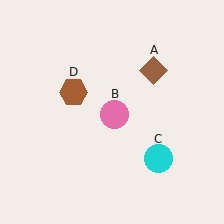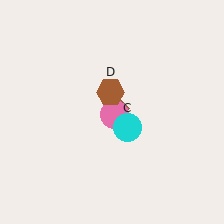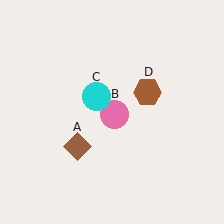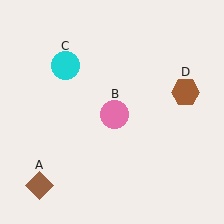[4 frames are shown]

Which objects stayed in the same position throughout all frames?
Pink circle (object B) remained stationary.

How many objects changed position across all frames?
3 objects changed position: brown diamond (object A), cyan circle (object C), brown hexagon (object D).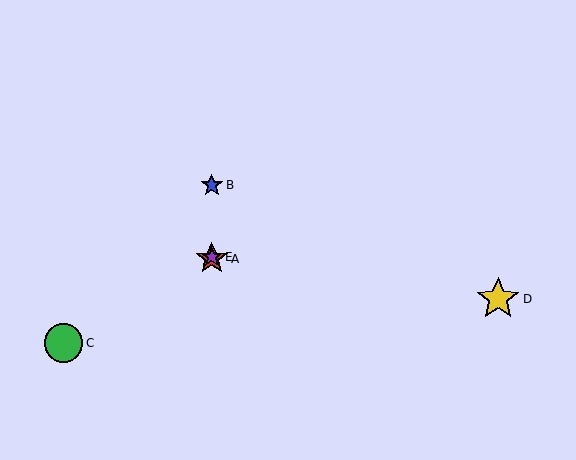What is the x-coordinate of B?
Object B is at x≈212.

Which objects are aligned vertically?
Objects A, B, E are aligned vertically.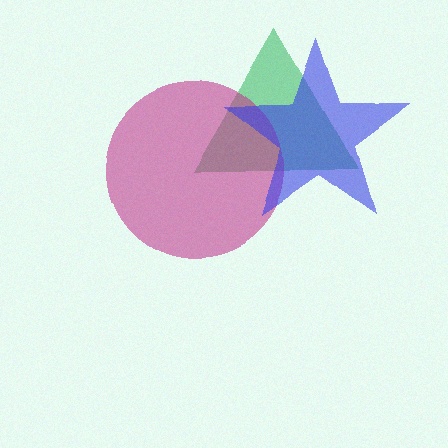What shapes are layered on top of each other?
The layered shapes are: a green triangle, a magenta circle, a blue star.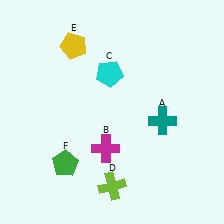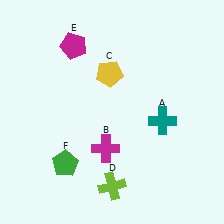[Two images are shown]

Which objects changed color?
C changed from cyan to yellow. E changed from yellow to magenta.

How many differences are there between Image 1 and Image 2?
There are 2 differences between the two images.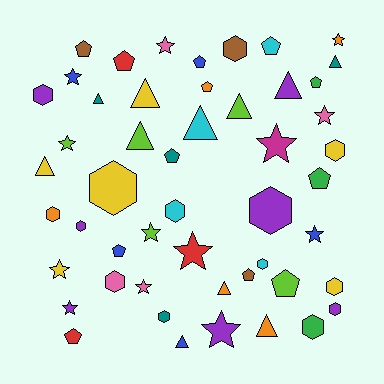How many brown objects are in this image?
There are 3 brown objects.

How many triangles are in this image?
There are 11 triangles.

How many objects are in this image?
There are 50 objects.